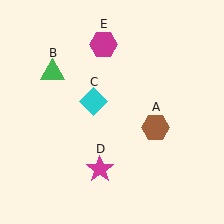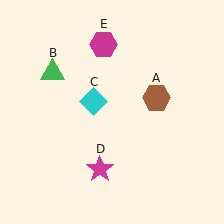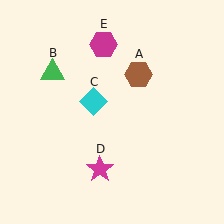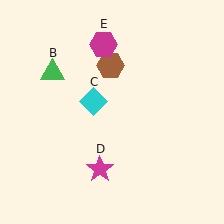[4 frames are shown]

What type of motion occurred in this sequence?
The brown hexagon (object A) rotated counterclockwise around the center of the scene.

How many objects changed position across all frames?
1 object changed position: brown hexagon (object A).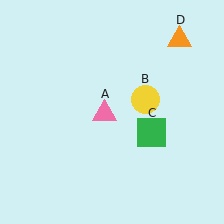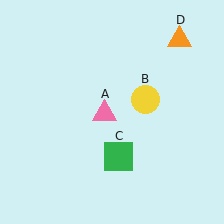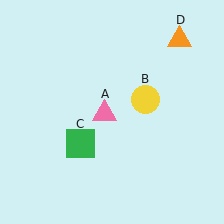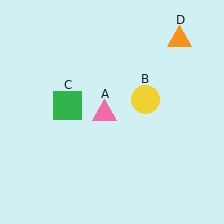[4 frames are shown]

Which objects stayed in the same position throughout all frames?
Pink triangle (object A) and yellow circle (object B) and orange triangle (object D) remained stationary.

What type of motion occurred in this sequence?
The green square (object C) rotated clockwise around the center of the scene.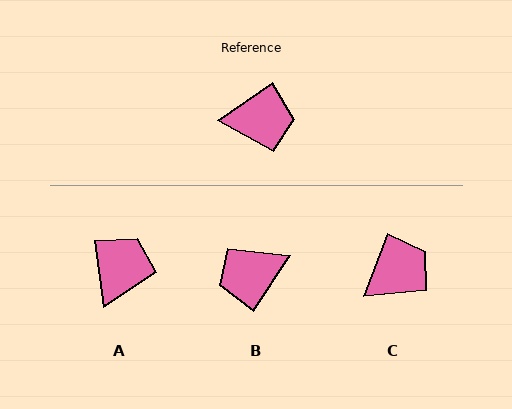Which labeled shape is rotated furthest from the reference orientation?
B, about 158 degrees away.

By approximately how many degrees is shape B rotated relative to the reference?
Approximately 158 degrees clockwise.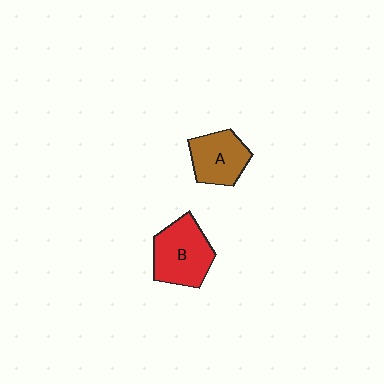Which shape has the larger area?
Shape B (red).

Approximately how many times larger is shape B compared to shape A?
Approximately 1.3 times.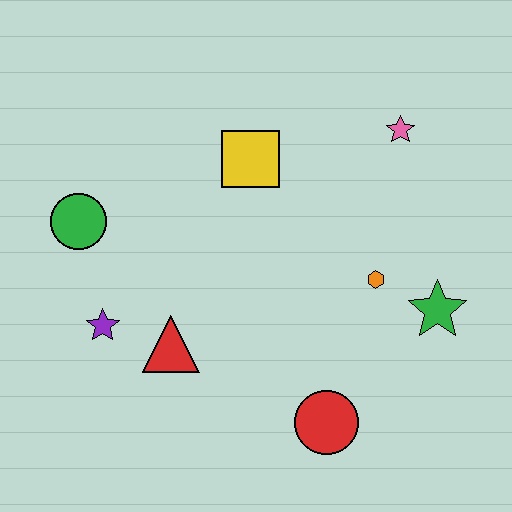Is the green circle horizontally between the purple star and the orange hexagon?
No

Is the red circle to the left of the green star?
Yes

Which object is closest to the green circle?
The purple star is closest to the green circle.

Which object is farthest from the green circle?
The green star is farthest from the green circle.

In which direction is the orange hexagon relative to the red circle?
The orange hexagon is above the red circle.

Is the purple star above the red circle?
Yes